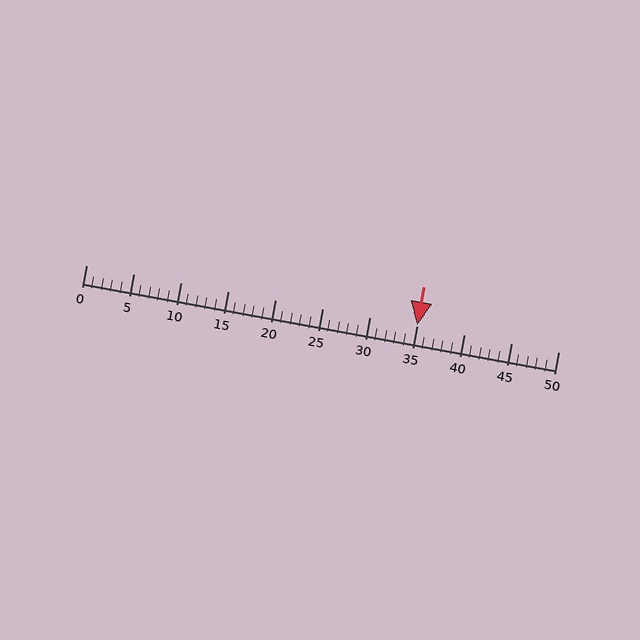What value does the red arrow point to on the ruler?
The red arrow points to approximately 35.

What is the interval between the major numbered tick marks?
The major tick marks are spaced 5 units apart.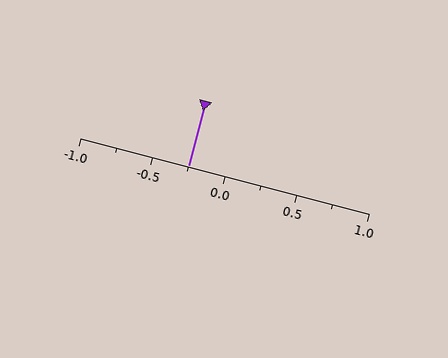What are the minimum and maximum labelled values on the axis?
The axis runs from -1.0 to 1.0.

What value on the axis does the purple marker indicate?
The marker indicates approximately -0.25.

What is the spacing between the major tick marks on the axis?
The major ticks are spaced 0.5 apart.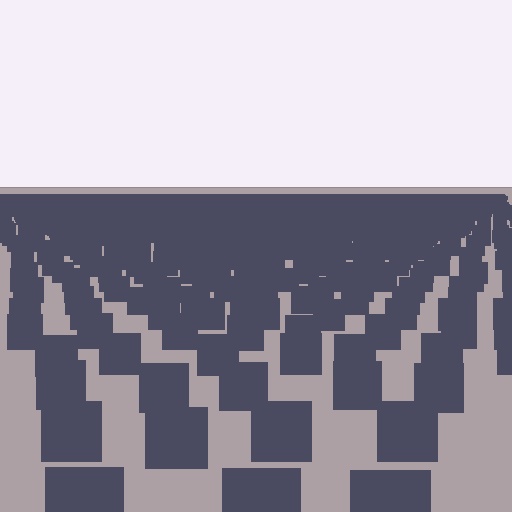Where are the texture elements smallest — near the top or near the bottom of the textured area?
Near the top.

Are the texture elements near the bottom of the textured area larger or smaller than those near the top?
Larger. Near the bottom, elements are closer to the viewer and appear at a bigger on-screen size.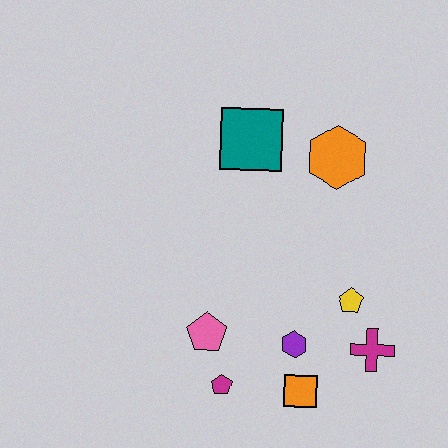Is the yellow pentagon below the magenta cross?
No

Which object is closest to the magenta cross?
The yellow pentagon is closest to the magenta cross.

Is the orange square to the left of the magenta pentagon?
No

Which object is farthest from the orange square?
The teal square is farthest from the orange square.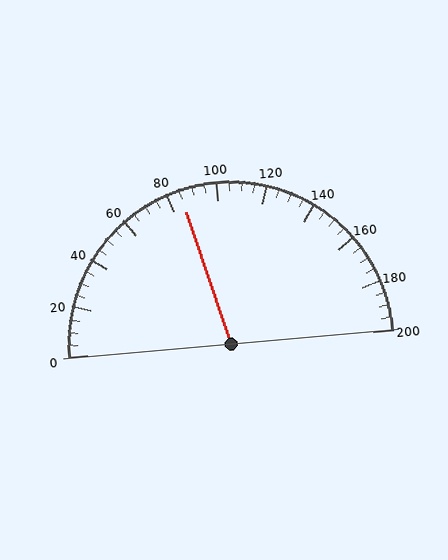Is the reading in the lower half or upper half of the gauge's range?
The reading is in the lower half of the range (0 to 200).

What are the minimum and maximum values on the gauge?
The gauge ranges from 0 to 200.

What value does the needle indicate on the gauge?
The needle indicates approximately 85.